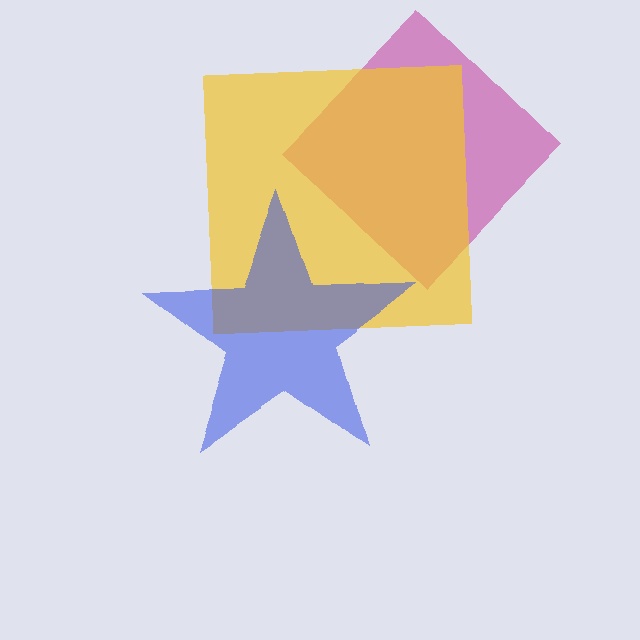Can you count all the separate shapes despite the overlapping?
Yes, there are 3 separate shapes.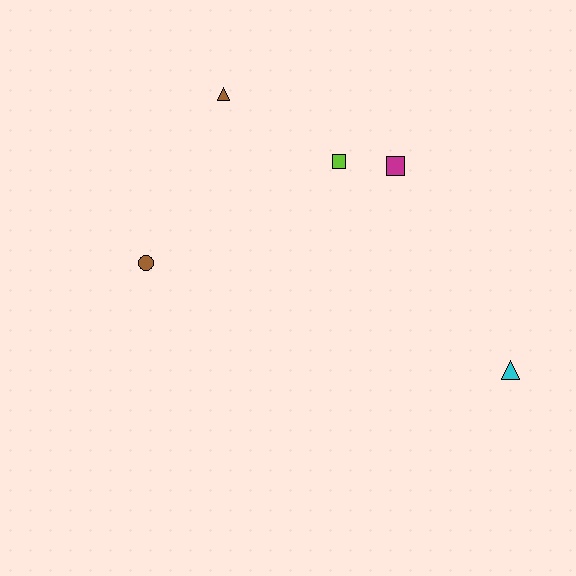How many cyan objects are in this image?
There is 1 cyan object.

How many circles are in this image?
There is 1 circle.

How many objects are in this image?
There are 5 objects.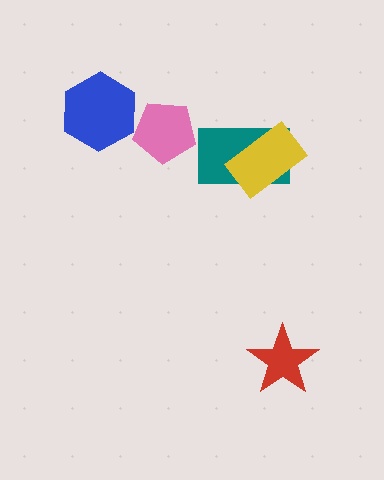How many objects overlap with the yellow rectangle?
1 object overlaps with the yellow rectangle.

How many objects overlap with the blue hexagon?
0 objects overlap with the blue hexagon.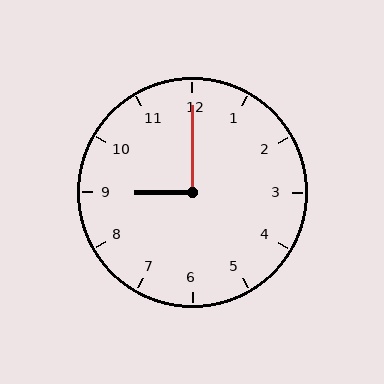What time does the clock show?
9:00.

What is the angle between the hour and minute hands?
Approximately 90 degrees.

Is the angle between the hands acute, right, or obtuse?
It is right.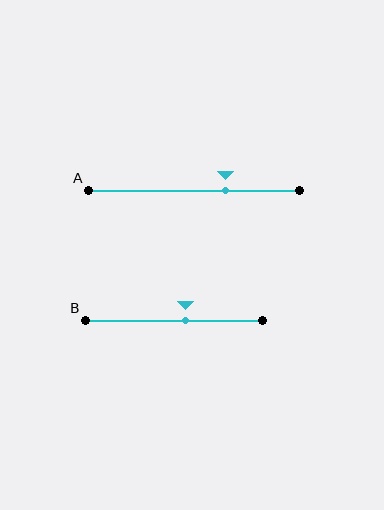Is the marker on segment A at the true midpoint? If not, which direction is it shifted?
No, the marker on segment A is shifted to the right by about 15% of the segment length.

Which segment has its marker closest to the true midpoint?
Segment B has its marker closest to the true midpoint.